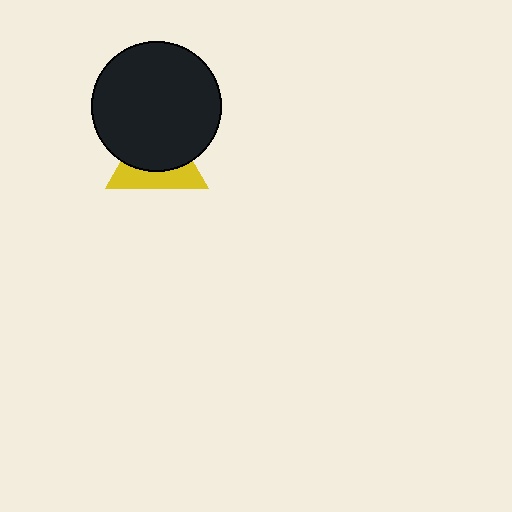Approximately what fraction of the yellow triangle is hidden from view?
Roughly 58% of the yellow triangle is hidden behind the black circle.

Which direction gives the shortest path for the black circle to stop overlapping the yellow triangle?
Moving up gives the shortest separation.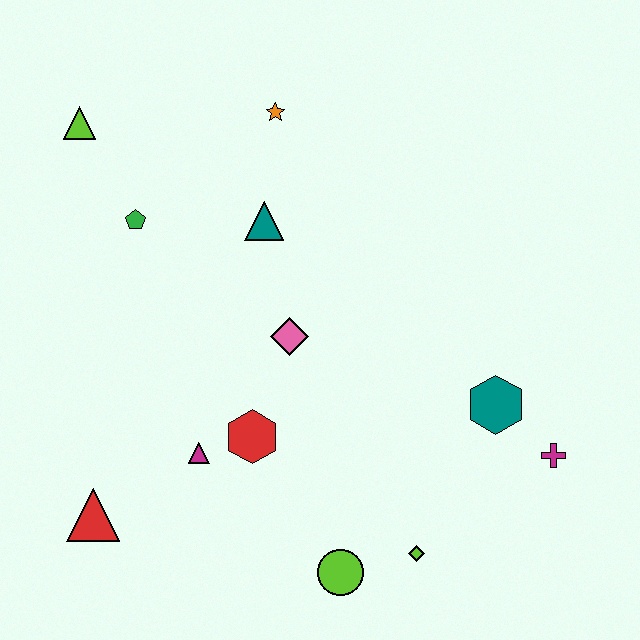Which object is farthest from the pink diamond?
The lime triangle is farthest from the pink diamond.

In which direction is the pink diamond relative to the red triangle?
The pink diamond is to the right of the red triangle.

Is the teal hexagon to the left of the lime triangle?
No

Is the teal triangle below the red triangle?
No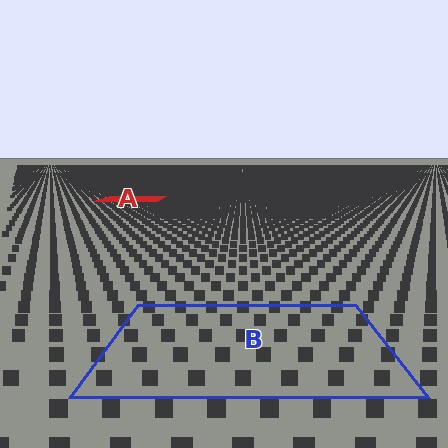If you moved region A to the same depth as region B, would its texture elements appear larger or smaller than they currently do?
They would appear larger. At a closer depth, the same texture elements are projected at a bigger on-screen size.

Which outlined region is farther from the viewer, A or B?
Region A is farther from the viewer — the texture elements inside it appear smaller and more densely packed.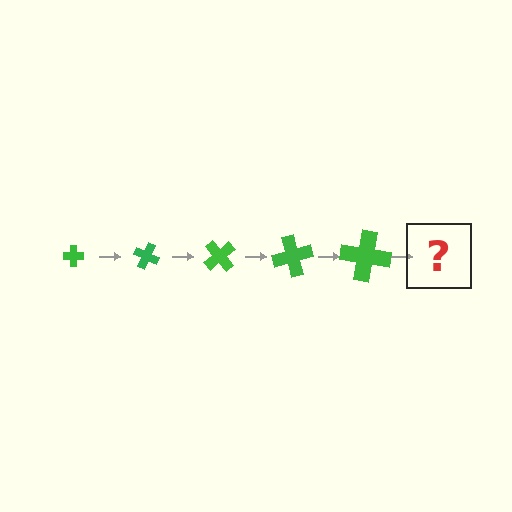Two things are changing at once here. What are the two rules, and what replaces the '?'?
The two rules are that the cross grows larger each step and it rotates 25 degrees each step. The '?' should be a cross, larger than the previous one and rotated 125 degrees from the start.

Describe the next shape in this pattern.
It should be a cross, larger than the previous one and rotated 125 degrees from the start.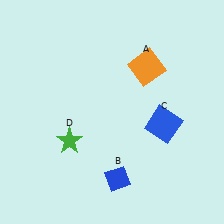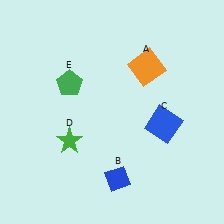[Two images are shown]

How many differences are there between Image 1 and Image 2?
There is 1 difference between the two images.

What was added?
A green pentagon (E) was added in Image 2.